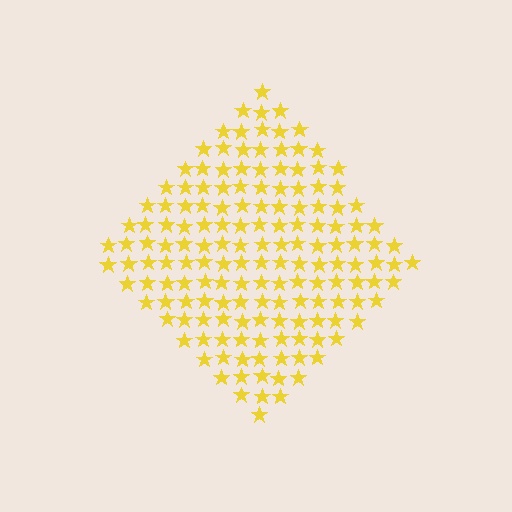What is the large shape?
The large shape is a diamond.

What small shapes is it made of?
It is made of small stars.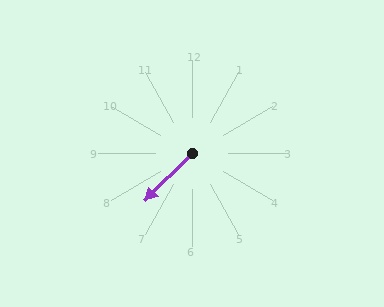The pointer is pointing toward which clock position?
Roughly 8 o'clock.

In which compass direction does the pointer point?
Southwest.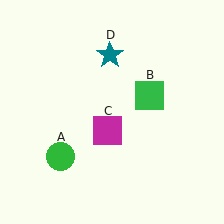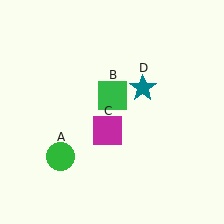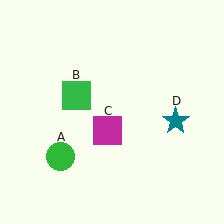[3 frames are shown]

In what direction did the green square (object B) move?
The green square (object B) moved left.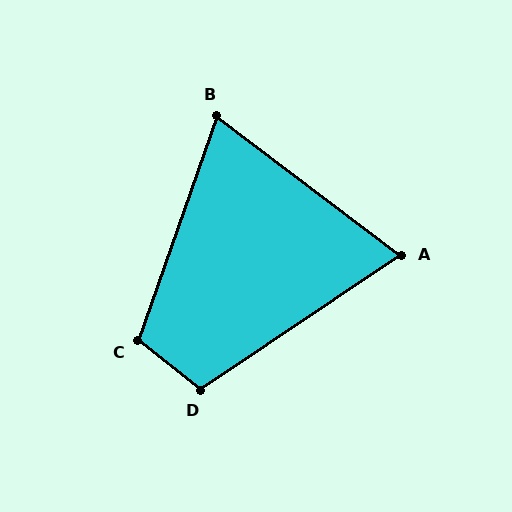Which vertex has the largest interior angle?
C, at approximately 109 degrees.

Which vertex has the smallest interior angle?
A, at approximately 71 degrees.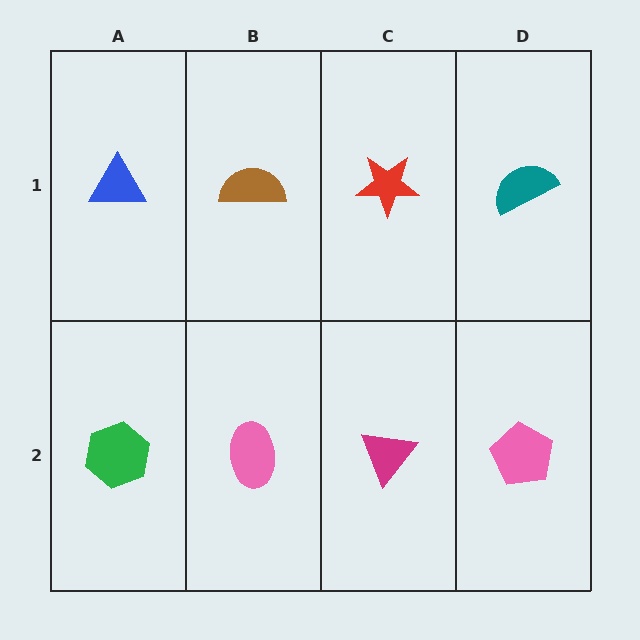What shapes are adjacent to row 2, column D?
A teal semicircle (row 1, column D), a magenta triangle (row 2, column C).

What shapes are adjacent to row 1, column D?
A pink pentagon (row 2, column D), a red star (row 1, column C).